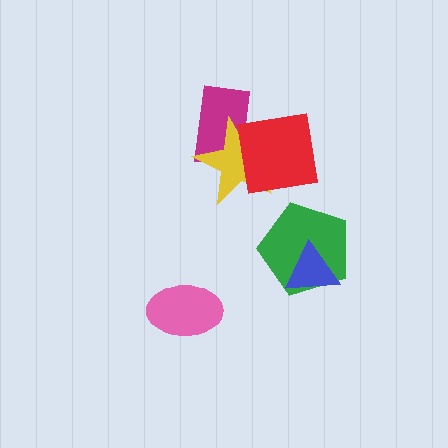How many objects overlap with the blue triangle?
1 object overlaps with the blue triangle.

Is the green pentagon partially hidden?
Yes, it is partially covered by another shape.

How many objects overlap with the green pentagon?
1 object overlaps with the green pentagon.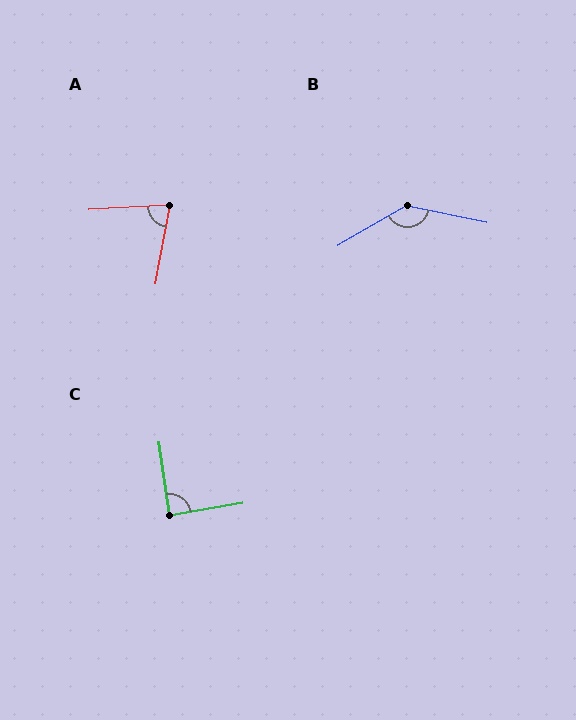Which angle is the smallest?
A, at approximately 76 degrees.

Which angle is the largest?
B, at approximately 138 degrees.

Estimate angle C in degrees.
Approximately 89 degrees.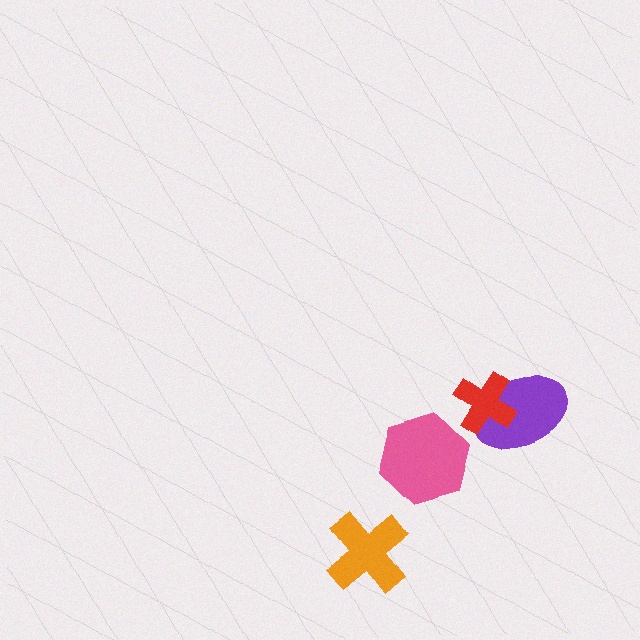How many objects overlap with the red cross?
1 object overlaps with the red cross.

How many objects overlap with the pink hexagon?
0 objects overlap with the pink hexagon.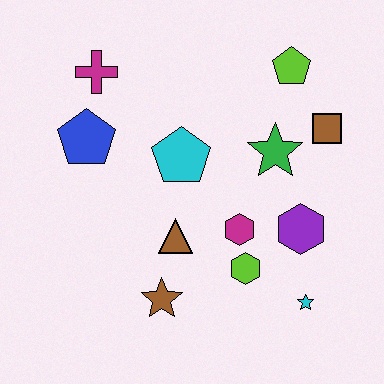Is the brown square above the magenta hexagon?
Yes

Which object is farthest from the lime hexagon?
The magenta cross is farthest from the lime hexagon.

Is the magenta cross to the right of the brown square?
No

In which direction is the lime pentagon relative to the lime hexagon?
The lime pentagon is above the lime hexagon.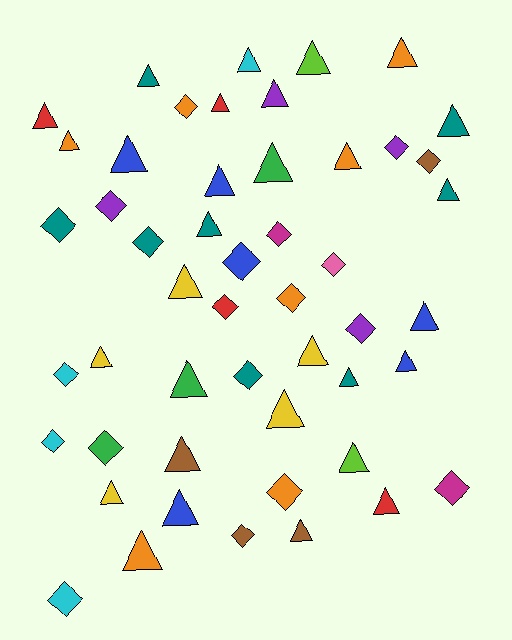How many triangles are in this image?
There are 30 triangles.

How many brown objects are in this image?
There are 4 brown objects.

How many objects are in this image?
There are 50 objects.